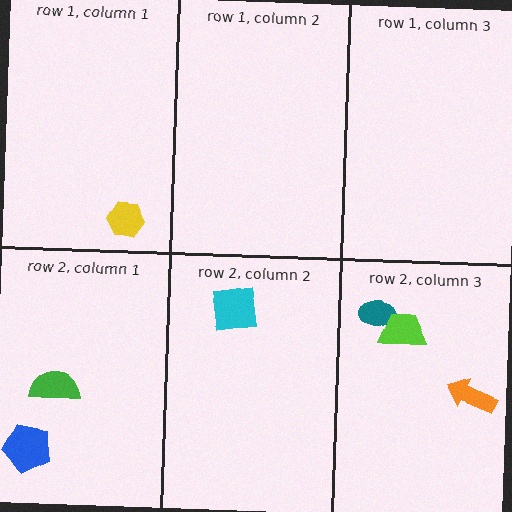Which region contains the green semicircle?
The row 2, column 1 region.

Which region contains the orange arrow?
The row 2, column 3 region.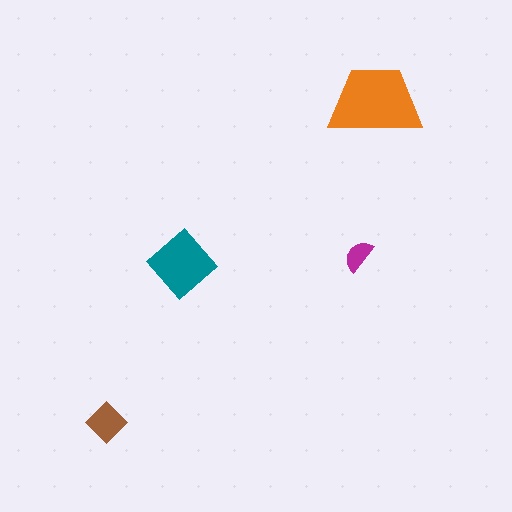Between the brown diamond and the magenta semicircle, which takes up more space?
The brown diamond.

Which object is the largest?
The orange trapezoid.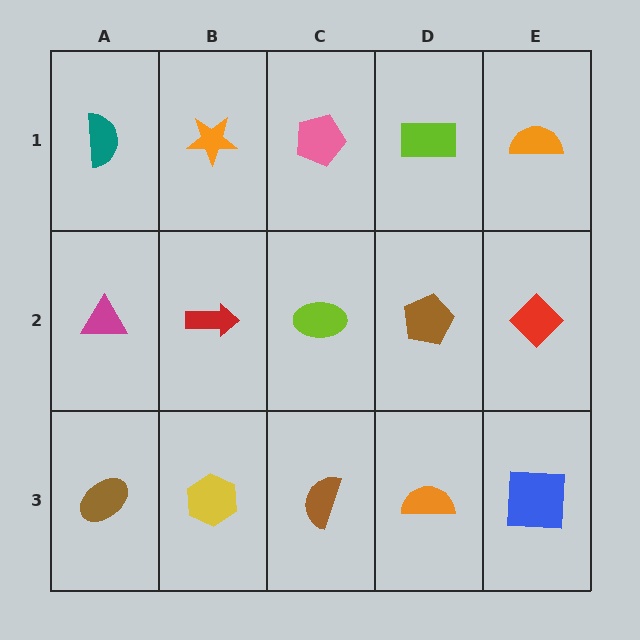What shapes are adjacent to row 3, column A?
A magenta triangle (row 2, column A), a yellow hexagon (row 3, column B).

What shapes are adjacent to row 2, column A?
A teal semicircle (row 1, column A), a brown ellipse (row 3, column A), a red arrow (row 2, column B).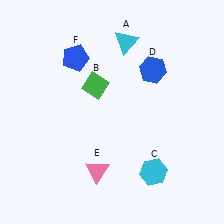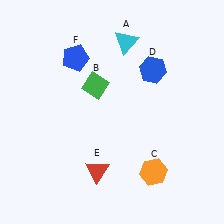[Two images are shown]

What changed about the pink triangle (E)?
In Image 1, E is pink. In Image 2, it changed to red.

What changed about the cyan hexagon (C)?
In Image 1, C is cyan. In Image 2, it changed to orange.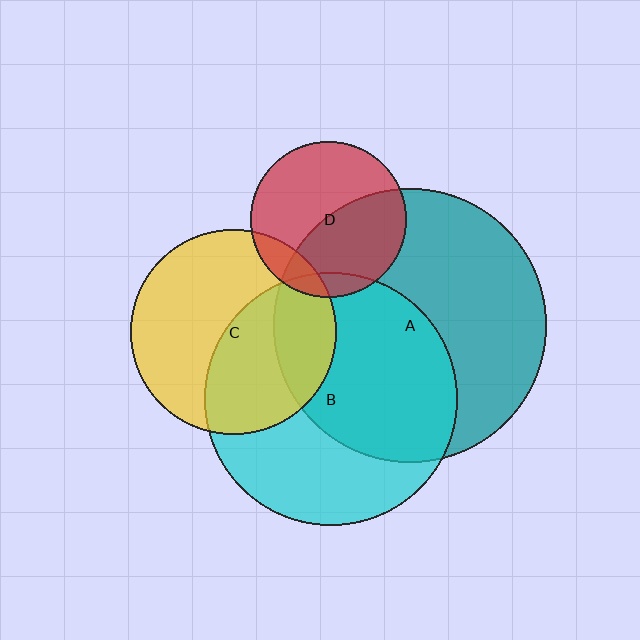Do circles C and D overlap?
Yes.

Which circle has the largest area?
Circle A (teal).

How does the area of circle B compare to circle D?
Approximately 2.6 times.